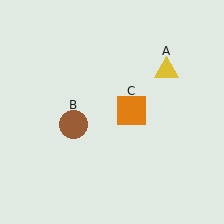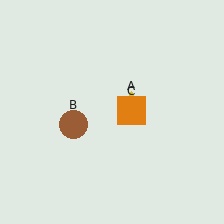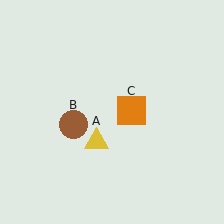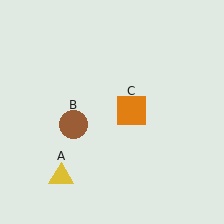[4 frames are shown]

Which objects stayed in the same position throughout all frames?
Brown circle (object B) and orange square (object C) remained stationary.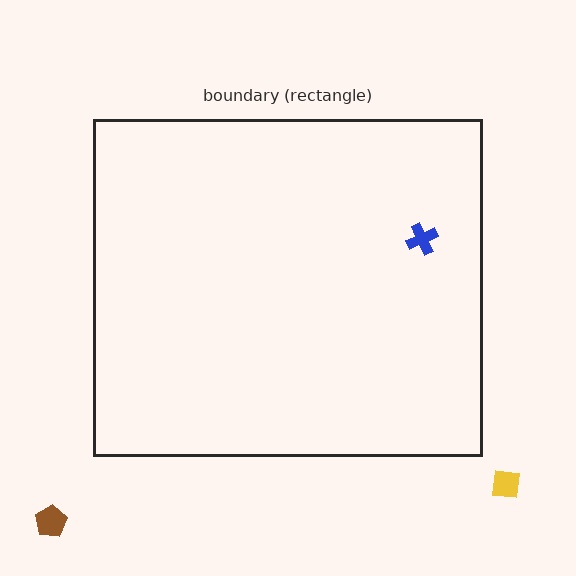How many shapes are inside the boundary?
1 inside, 2 outside.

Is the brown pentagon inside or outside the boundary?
Outside.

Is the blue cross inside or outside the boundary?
Inside.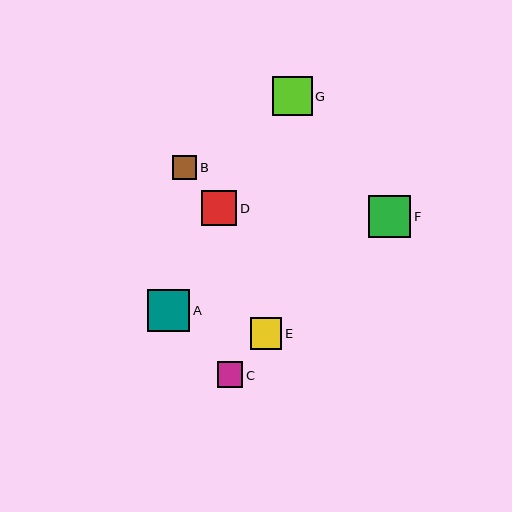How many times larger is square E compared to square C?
Square E is approximately 1.2 times the size of square C.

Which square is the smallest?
Square B is the smallest with a size of approximately 25 pixels.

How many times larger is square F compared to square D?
Square F is approximately 1.2 times the size of square D.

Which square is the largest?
Square A is the largest with a size of approximately 42 pixels.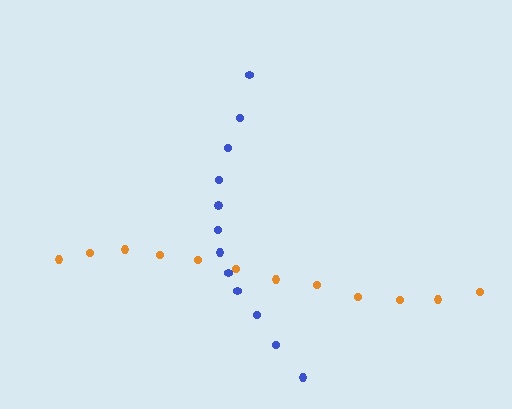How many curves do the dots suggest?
There are 2 distinct paths.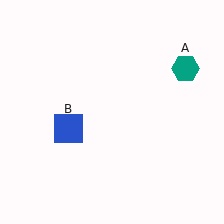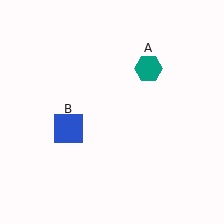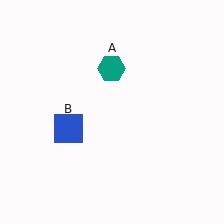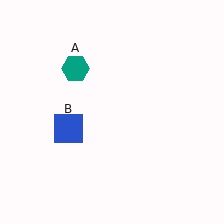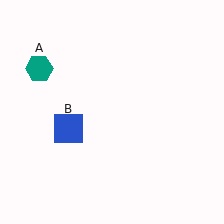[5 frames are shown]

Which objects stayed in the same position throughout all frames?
Blue square (object B) remained stationary.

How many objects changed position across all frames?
1 object changed position: teal hexagon (object A).